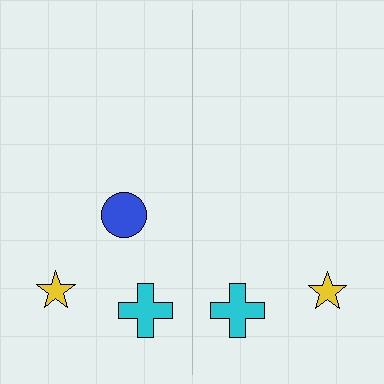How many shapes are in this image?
There are 5 shapes in this image.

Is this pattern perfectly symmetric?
No, the pattern is not perfectly symmetric. A blue circle is missing from the right side.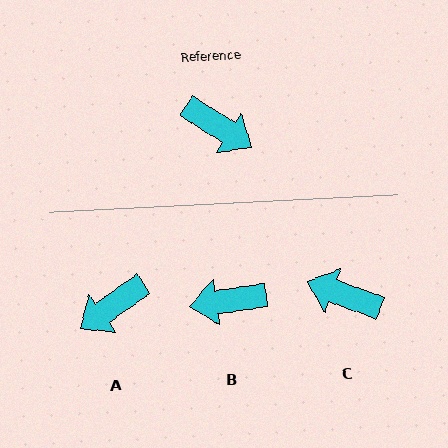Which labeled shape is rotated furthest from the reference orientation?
C, about 168 degrees away.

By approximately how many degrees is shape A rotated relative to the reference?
Approximately 112 degrees clockwise.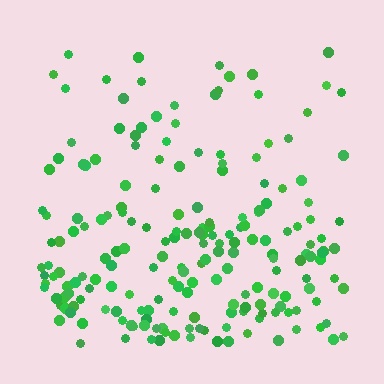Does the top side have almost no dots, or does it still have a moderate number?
Still a moderate number, just noticeably fewer than the bottom.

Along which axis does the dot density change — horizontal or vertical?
Vertical.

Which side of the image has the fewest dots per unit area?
The top.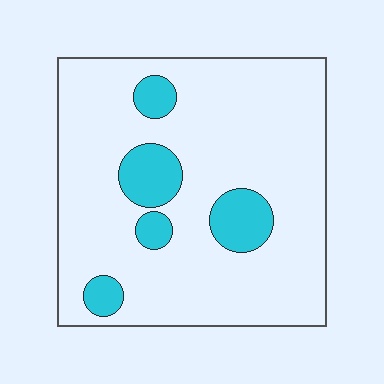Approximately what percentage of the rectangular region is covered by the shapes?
Approximately 15%.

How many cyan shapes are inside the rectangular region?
5.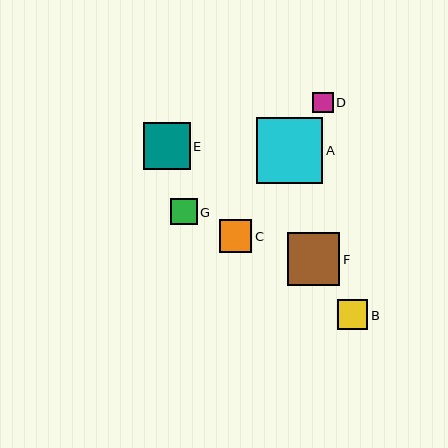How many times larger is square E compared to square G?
Square E is approximately 1.8 times the size of square G.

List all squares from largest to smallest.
From largest to smallest: A, F, E, C, B, G, D.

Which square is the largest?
Square A is the largest with a size of approximately 66 pixels.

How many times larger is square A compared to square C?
Square A is approximately 2.0 times the size of square C.